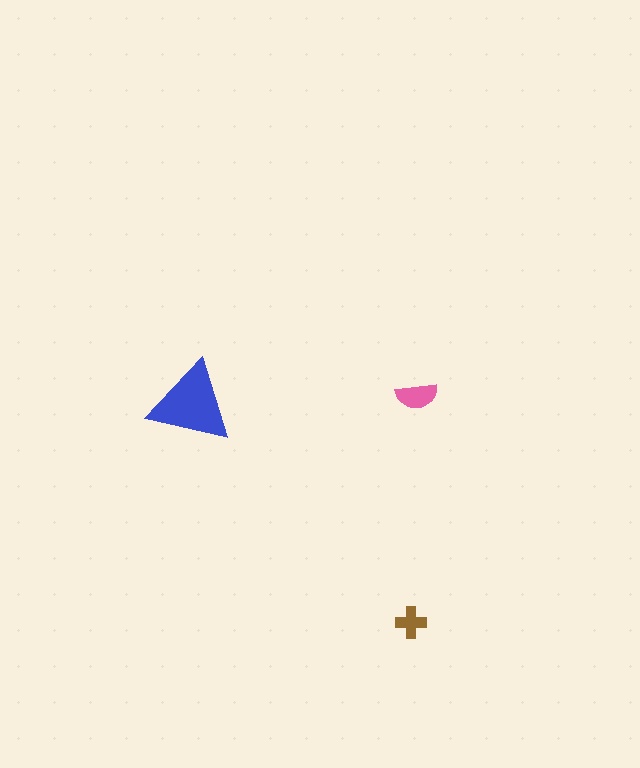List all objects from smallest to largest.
The brown cross, the pink semicircle, the blue triangle.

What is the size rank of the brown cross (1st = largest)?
3rd.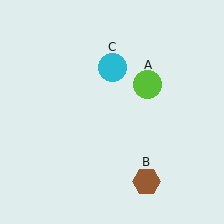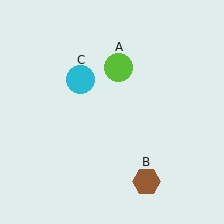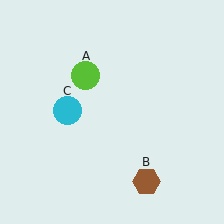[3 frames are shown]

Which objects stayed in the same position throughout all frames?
Brown hexagon (object B) remained stationary.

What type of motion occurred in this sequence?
The lime circle (object A), cyan circle (object C) rotated counterclockwise around the center of the scene.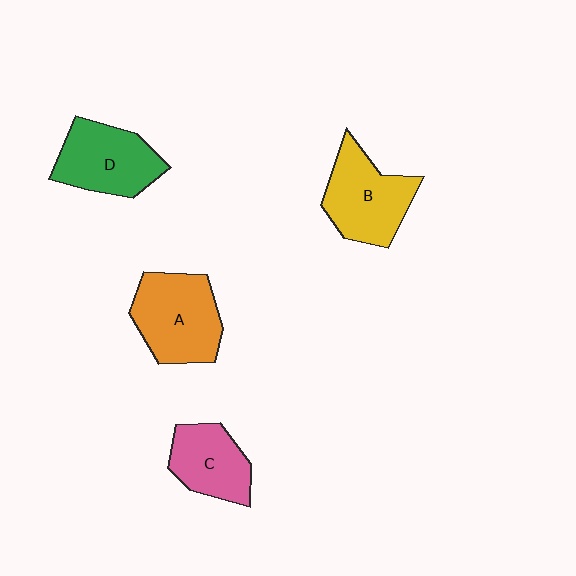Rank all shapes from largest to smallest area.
From largest to smallest: A (orange), B (yellow), D (green), C (pink).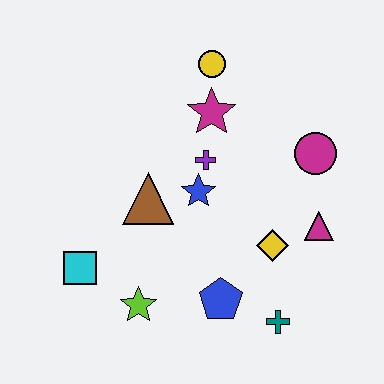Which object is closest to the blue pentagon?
The teal cross is closest to the blue pentagon.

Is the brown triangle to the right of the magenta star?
No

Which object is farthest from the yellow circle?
The teal cross is farthest from the yellow circle.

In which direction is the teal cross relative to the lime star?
The teal cross is to the right of the lime star.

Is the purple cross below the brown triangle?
No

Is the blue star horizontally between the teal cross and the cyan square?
Yes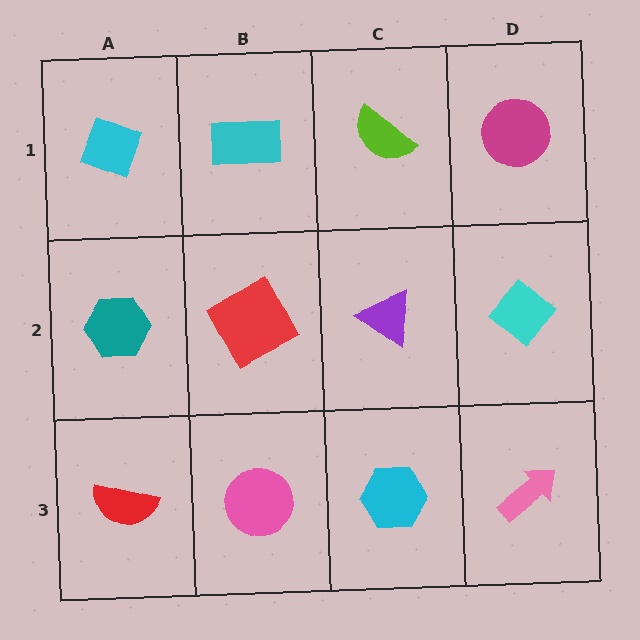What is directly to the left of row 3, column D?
A cyan hexagon.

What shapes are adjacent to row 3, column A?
A teal hexagon (row 2, column A), a pink circle (row 3, column B).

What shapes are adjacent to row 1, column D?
A cyan diamond (row 2, column D), a lime semicircle (row 1, column C).